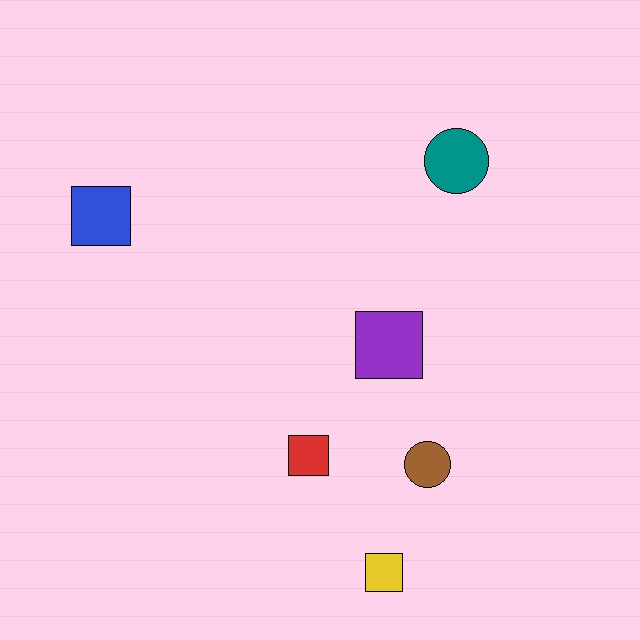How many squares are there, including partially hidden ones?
There are 4 squares.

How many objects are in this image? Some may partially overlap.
There are 6 objects.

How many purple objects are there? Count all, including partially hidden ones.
There is 1 purple object.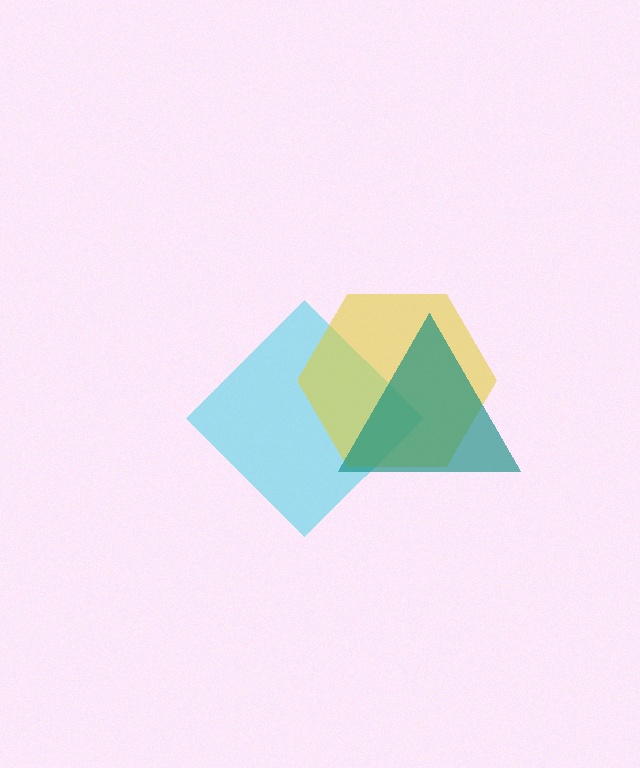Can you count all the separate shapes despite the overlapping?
Yes, there are 3 separate shapes.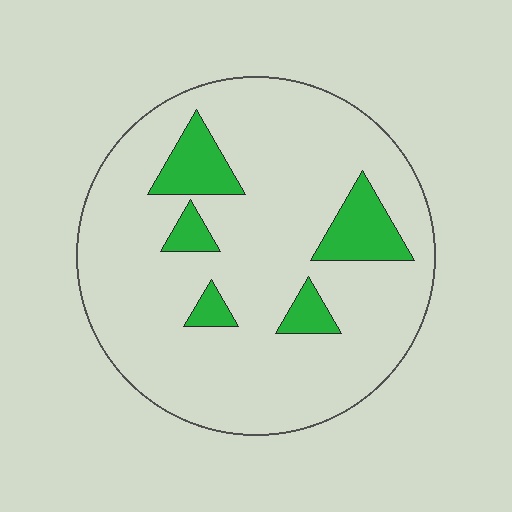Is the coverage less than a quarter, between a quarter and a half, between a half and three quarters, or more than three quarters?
Less than a quarter.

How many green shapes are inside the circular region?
5.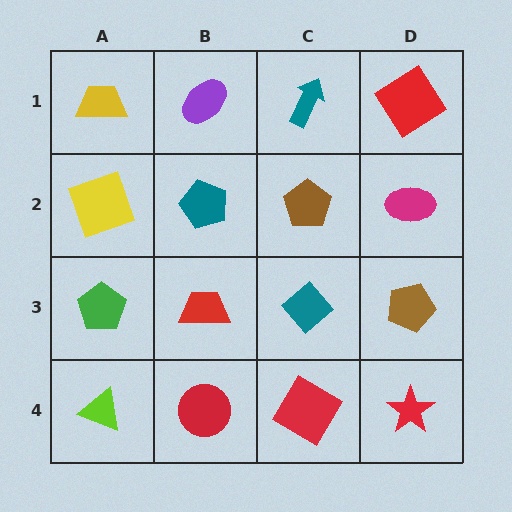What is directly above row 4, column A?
A green pentagon.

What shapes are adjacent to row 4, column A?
A green pentagon (row 3, column A), a red circle (row 4, column B).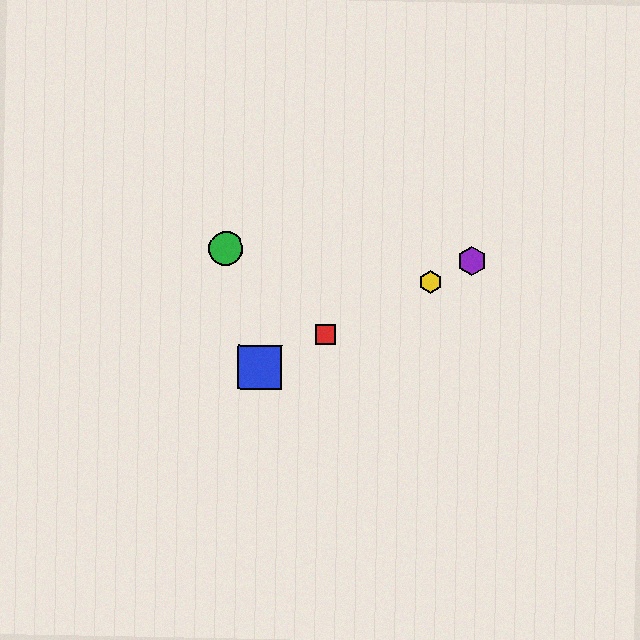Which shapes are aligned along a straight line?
The red square, the blue square, the yellow hexagon, the purple hexagon are aligned along a straight line.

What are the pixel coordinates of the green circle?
The green circle is at (226, 249).